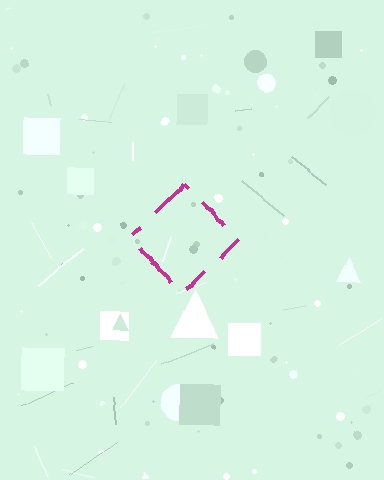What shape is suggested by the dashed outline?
The dashed outline suggests a diamond.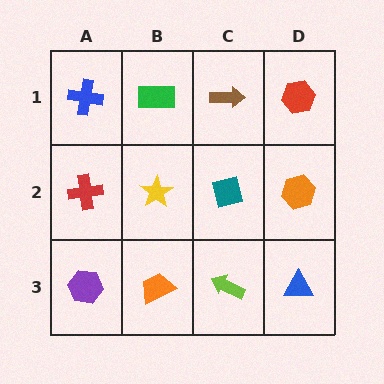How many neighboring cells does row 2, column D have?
3.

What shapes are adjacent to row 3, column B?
A yellow star (row 2, column B), a purple hexagon (row 3, column A), a lime arrow (row 3, column C).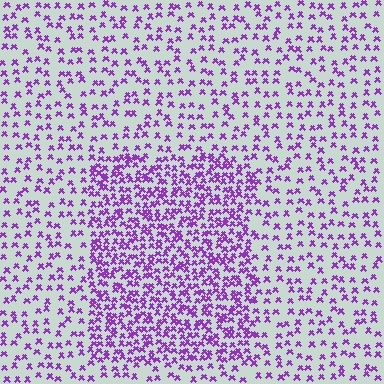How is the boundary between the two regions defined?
The boundary is defined by a change in element density (approximately 2.2x ratio). All elements are the same color, size, and shape.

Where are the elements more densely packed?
The elements are more densely packed inside the rectangle boundary.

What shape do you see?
I see a rectangle.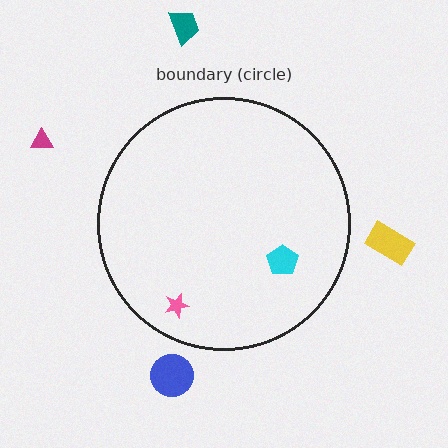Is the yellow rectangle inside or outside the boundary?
Outside.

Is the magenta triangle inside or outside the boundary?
Outside.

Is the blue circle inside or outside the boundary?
Outside.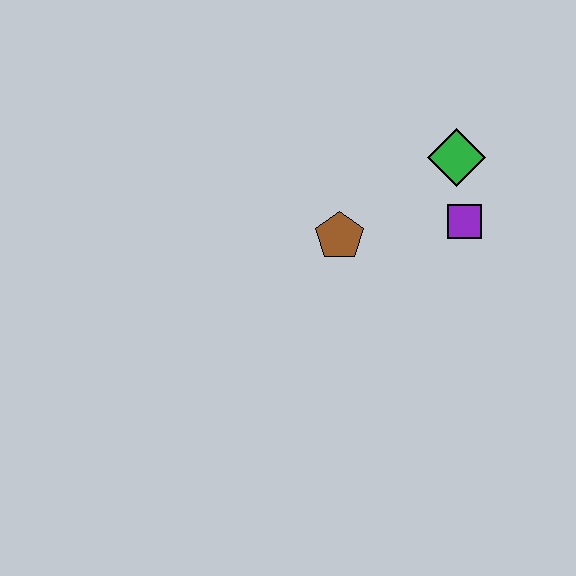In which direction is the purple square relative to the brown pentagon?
The purple square is to the right of the brown pentagon.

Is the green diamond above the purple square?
Yes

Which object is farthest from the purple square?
The brown pentagon is farthest from the purple square.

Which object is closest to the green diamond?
The purple square is closest to the green diamond.